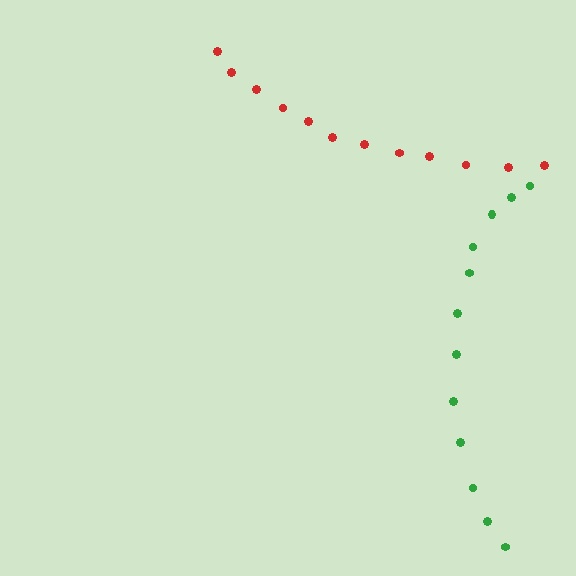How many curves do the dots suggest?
There are 2 distinct paths.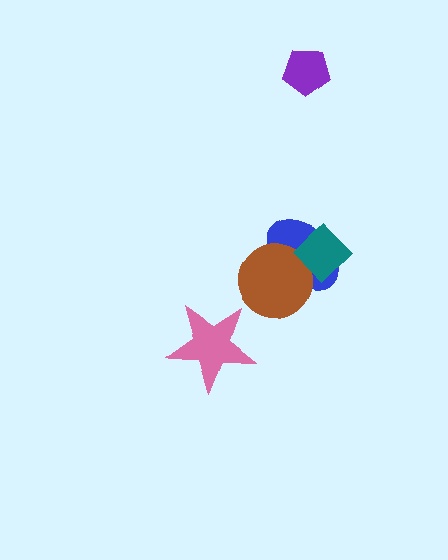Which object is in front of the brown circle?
The teal diamond is in front of the brown circle.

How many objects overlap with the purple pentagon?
0 objects overlap with the purple pentagon.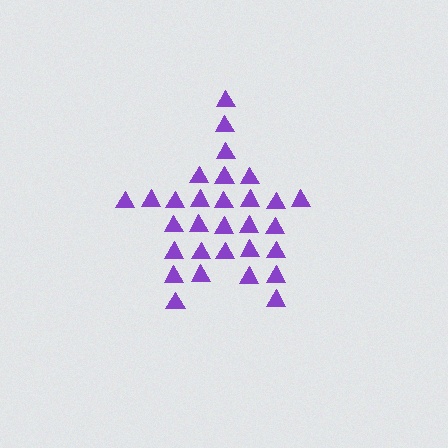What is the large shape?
The large shape is a star.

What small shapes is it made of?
It is made of small triangles.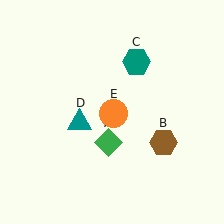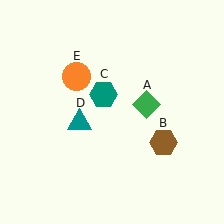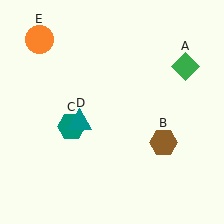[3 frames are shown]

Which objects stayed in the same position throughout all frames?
Brown hexagon (object B) and teal triangle (object D) remained stationary.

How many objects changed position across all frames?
3 objects changed position: green diamond (object A), teal hexagon (object C), orange circle (object E).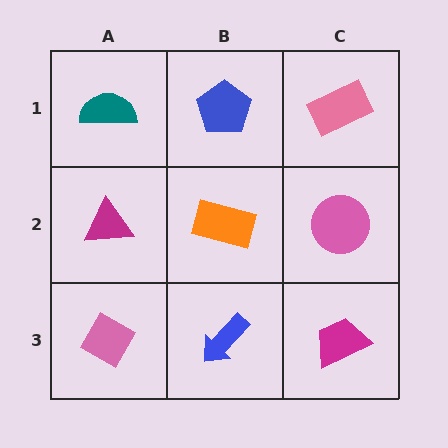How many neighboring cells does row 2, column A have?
3.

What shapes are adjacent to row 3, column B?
An orange rectangle (row 2, column B), a pink diamond (row 3, column A), a magenta trapezoid (row 3, column C).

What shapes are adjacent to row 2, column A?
A teal semicircle (row 1, column A), a pink diamond (row 3, column A), an orange rectangle (row 2, column B).